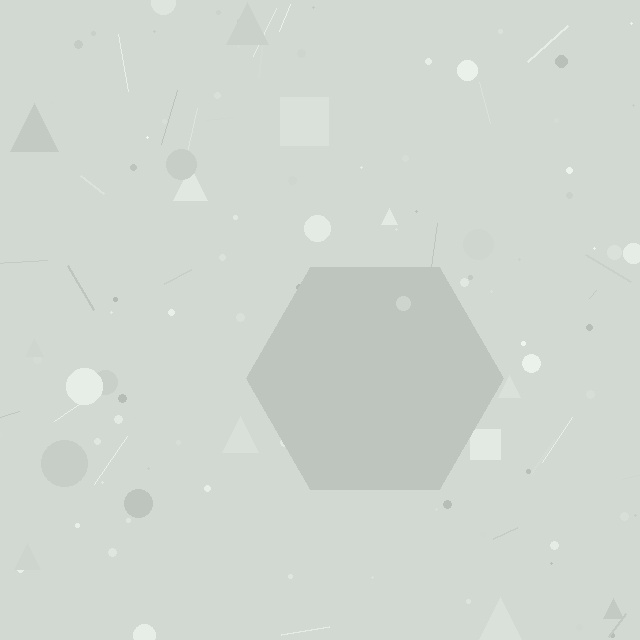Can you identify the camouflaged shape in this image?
The camouflaged shape is a hexagon.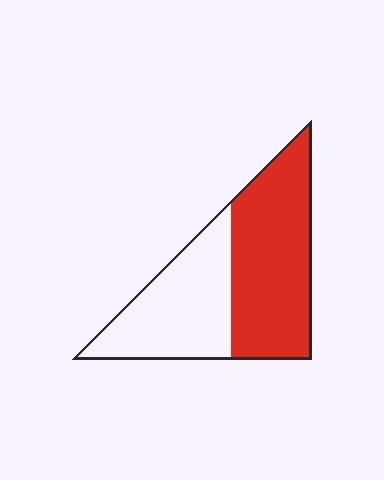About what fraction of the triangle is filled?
About three fifths (3/5).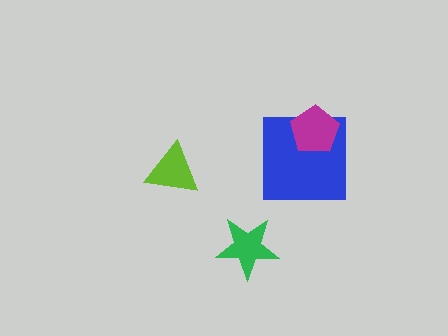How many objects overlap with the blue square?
1 object overlaps with the blue square.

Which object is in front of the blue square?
The magenta pentagon is in front of the blue square.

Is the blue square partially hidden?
Yes, it is partially covered by another shape.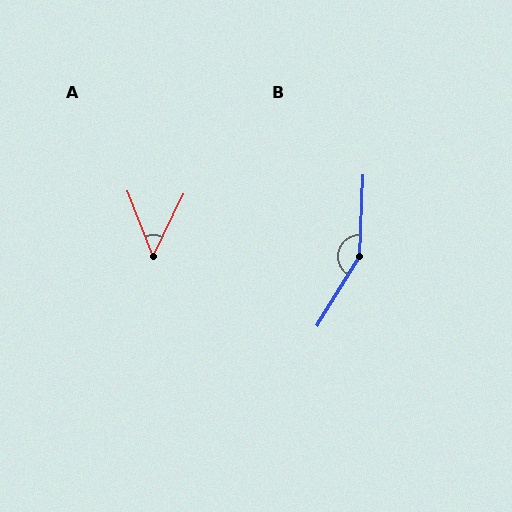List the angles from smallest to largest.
A (48°), B (151°).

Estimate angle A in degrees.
Approximately 48 degrees.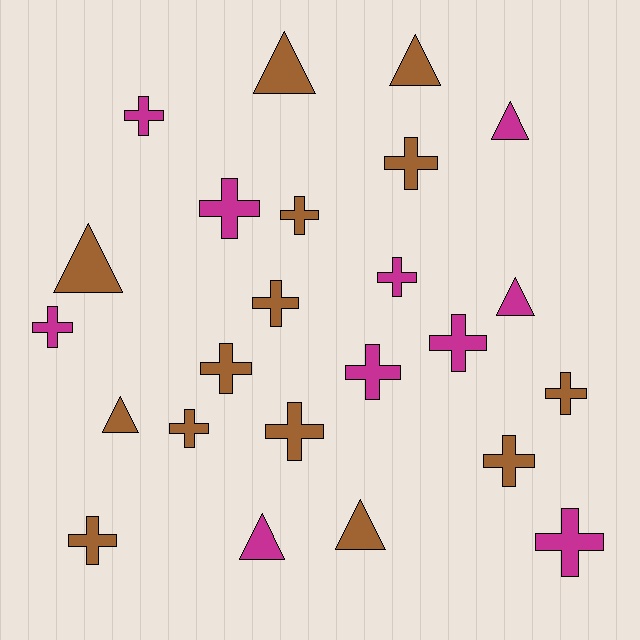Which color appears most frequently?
Brown, with 14 objects.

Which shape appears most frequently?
Cross, with 16 objects.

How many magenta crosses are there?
There are 7 magenta crosses.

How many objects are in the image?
There are 24 objects.